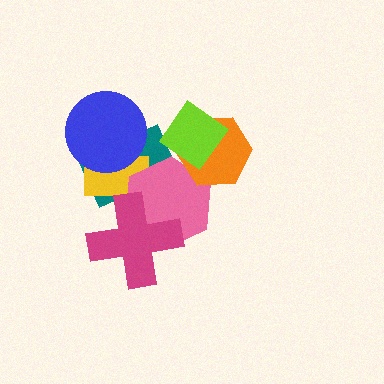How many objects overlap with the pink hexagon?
5 objects overlap with the pink hexagon.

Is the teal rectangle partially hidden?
Yes, it is partially covered by another shape.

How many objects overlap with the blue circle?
2 objects overlap with the blue circle.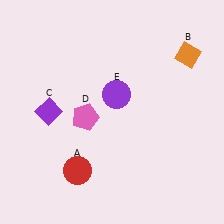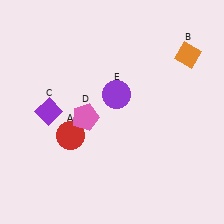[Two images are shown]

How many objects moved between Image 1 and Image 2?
1 object moved between the two images.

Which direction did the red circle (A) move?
The red circle (A) moved up.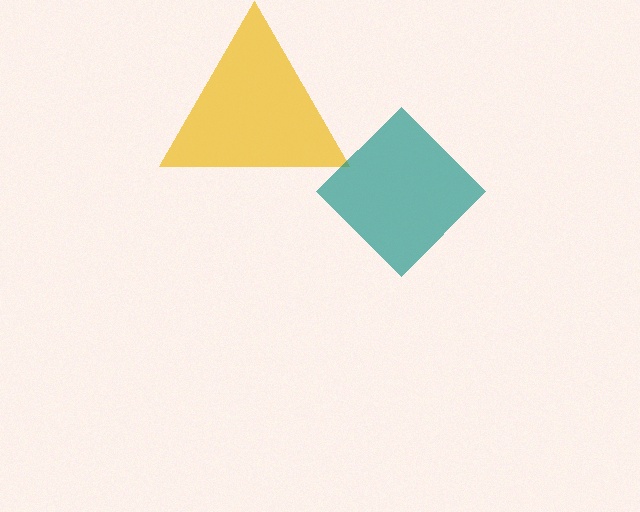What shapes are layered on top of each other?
The layered shapes are: a yellow triangle, a teal diamond.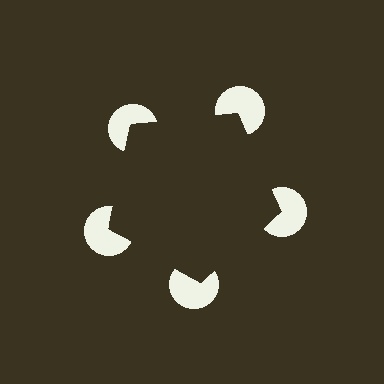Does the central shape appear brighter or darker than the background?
It typically appears slightly darker than the background, even though no actual brightness change is drawn.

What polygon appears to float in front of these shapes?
An illusory pentagon — its edges are inferred from the aligned wedge cuts in the pac-man discs, not physically drawn.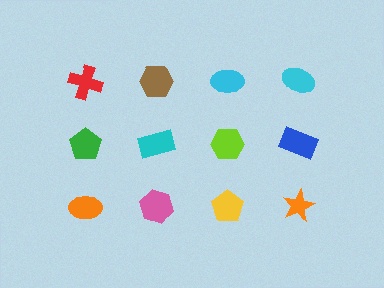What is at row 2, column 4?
A blue rectangle.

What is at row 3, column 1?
An orange ellipse.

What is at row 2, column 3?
A lime hexagon.